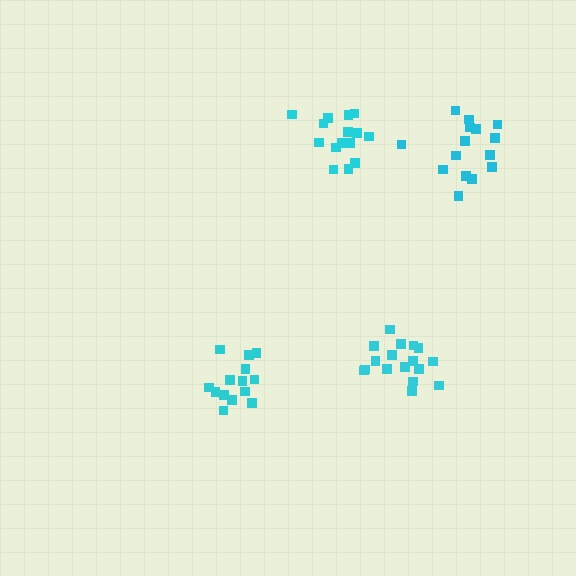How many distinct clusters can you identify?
There are 4 distinct clusters.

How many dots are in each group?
Group 1: 15 dots, Group 2: 14 dots, Group 3: 17 dots, Group 4: 15 dots (61 total).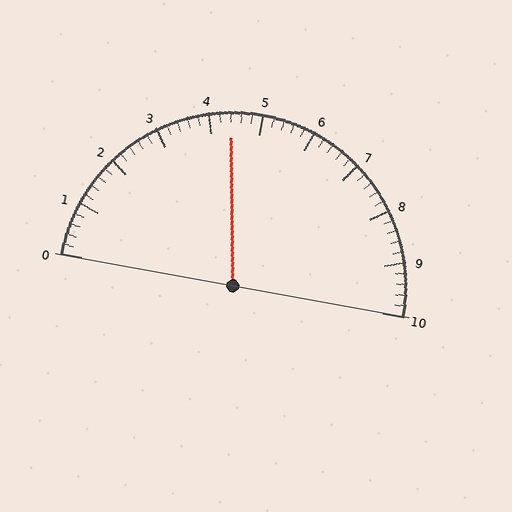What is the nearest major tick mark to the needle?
The nearest major tick mark is 4.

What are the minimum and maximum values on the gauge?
The gauge ranges from 0 to 10.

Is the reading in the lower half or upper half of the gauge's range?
The reading is in the lower half of the range (0 to 10).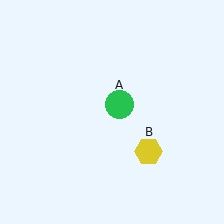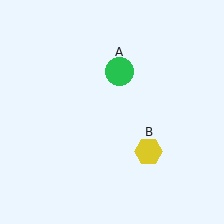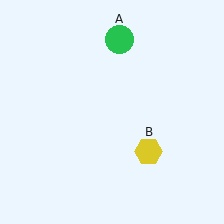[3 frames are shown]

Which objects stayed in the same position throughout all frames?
Yellow hexagon (object B) remained stationary.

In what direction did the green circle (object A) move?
The green circle (object A) moved up.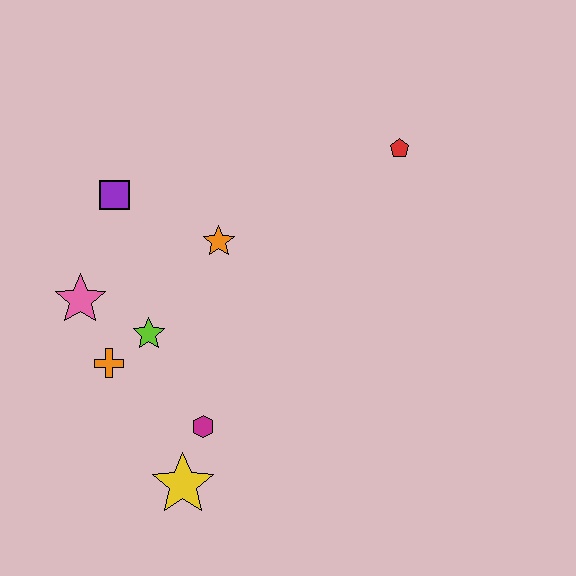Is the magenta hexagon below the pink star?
Yes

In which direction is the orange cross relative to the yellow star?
The orange cross is above the yellow star.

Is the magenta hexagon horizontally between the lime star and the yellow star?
No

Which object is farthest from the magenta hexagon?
The red pentagon is farthest from the magenta hexagon.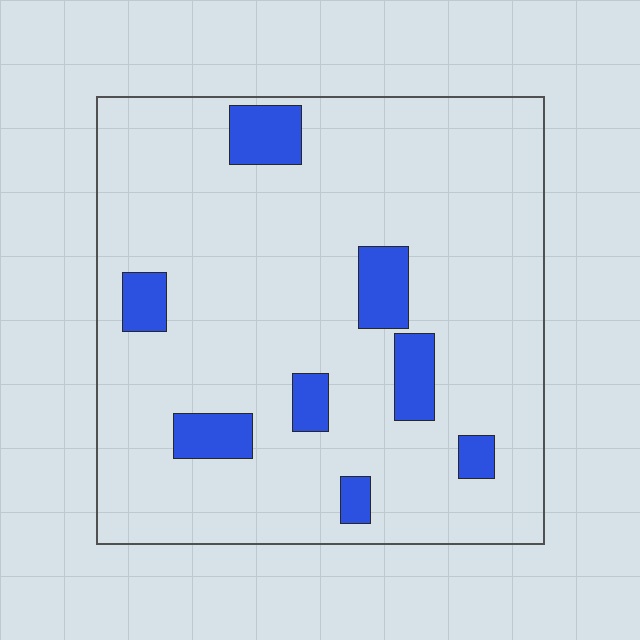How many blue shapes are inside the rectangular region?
8.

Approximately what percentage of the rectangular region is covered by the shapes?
Approximately 10%.